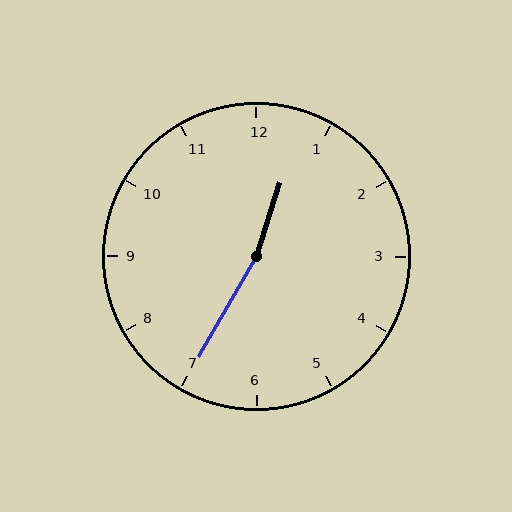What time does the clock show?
12:35.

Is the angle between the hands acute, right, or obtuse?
It is obtuse.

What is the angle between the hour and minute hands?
Approximately 168 degrees.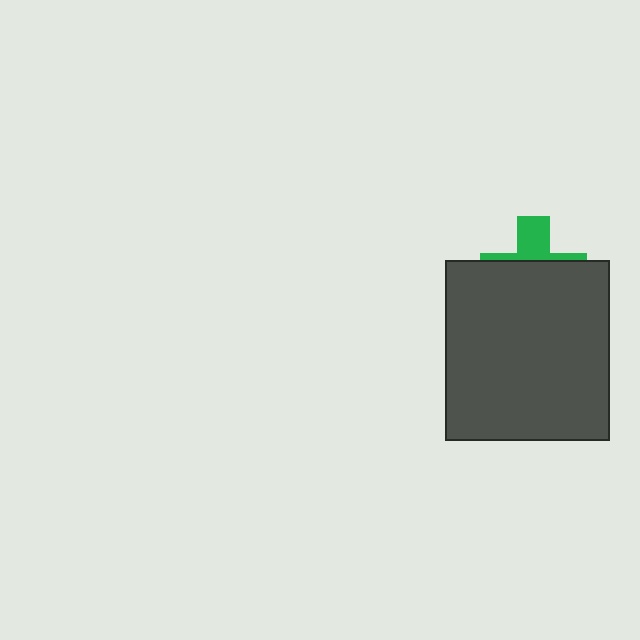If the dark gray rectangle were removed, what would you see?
You would see the complete green cross.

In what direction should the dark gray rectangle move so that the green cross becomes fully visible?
The dark gray rectangle should move down. That is the shortest direction to clear the overlap and leave the green cross fully visible.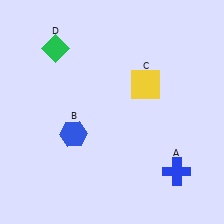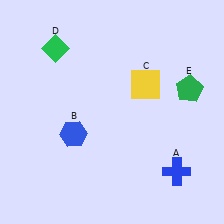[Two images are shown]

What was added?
A green pentagon (E) was added in Image 2.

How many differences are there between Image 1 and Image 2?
There is 1 difference between the two images.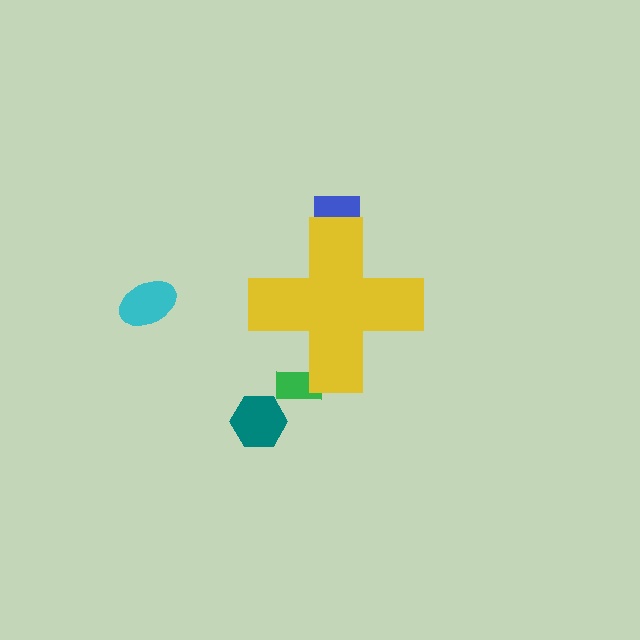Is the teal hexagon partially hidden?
No, the teal hexagon is fully visible.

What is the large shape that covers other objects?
A yellow cross.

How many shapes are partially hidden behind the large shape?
2 shapes are partially hidden.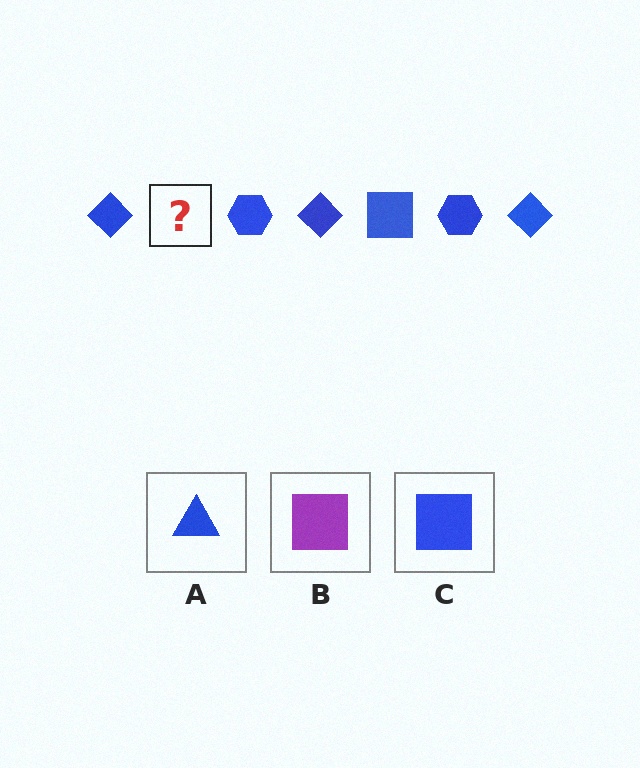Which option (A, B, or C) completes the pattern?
C.